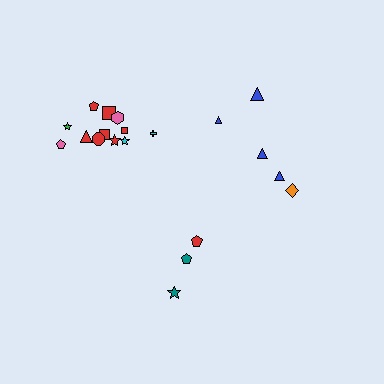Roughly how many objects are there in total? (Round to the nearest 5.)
Roughly 20 objects in total.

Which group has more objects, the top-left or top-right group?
The top-left group.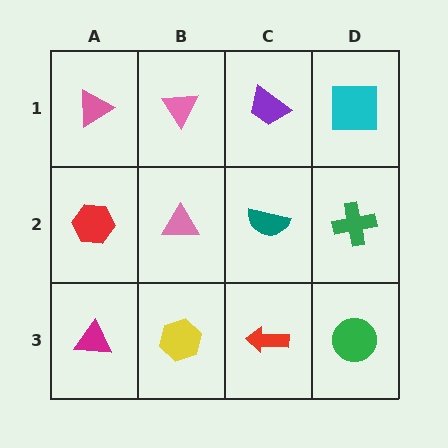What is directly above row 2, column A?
A pink triangle.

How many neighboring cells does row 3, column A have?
2.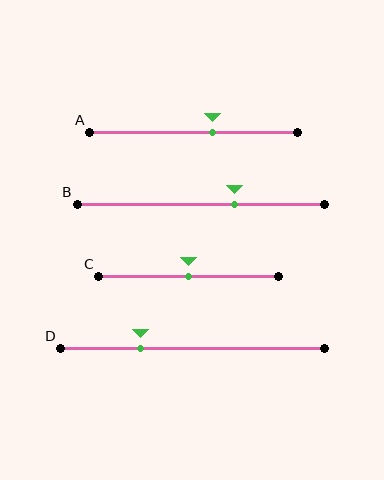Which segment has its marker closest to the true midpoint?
Segment C has its marker closest to the true midpoint.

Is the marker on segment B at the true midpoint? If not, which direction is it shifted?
No, the marker on segment B is shifted to the right by about 14% of the segment length.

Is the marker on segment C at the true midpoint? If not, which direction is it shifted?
Yes, the marker on segment C is at the true midpoint.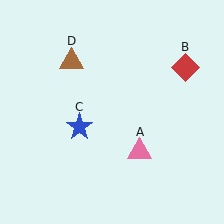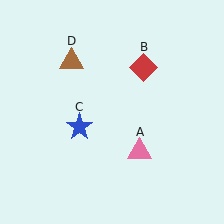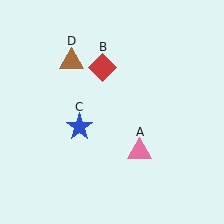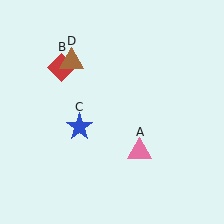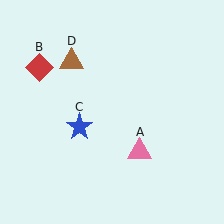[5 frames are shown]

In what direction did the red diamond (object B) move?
The red diamond (object B) moved left.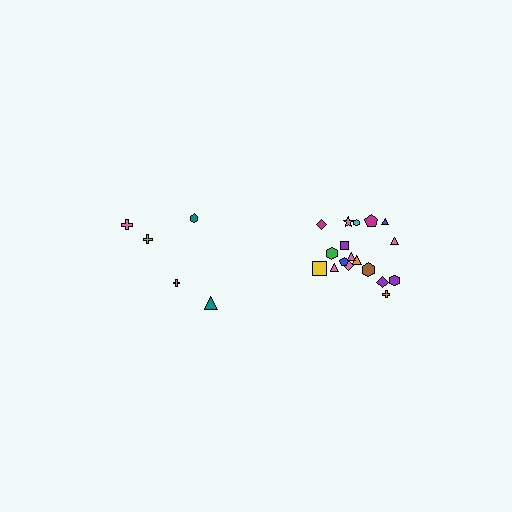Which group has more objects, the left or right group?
The right group.